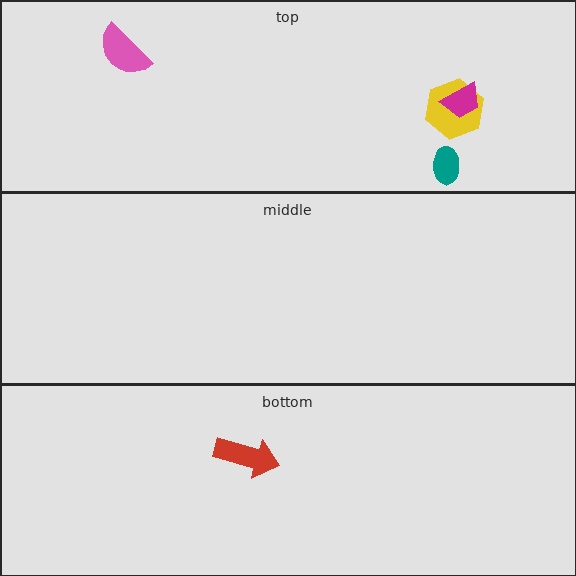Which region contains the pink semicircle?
The top region.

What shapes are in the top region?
The teal ellipse, the yellow hexagon, the pink semicircle, the magenta trapezoid.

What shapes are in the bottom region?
The red arrow.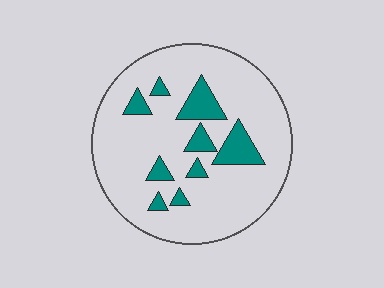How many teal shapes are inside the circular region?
9.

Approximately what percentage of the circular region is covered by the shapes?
Approximately 15%.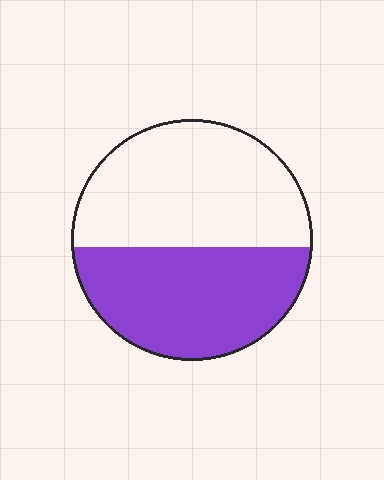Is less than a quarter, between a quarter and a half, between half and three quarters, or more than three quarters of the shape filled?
Between a quarter and a half.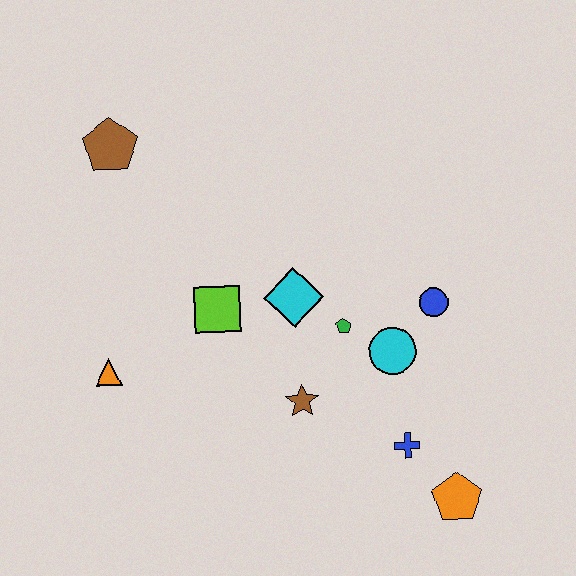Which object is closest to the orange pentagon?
The blue cross is closest to the orange pentagon.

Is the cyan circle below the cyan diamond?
Yes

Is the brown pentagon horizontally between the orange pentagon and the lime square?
No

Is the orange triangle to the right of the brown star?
No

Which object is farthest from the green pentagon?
The brown pentagon is farthest from the green pentagon.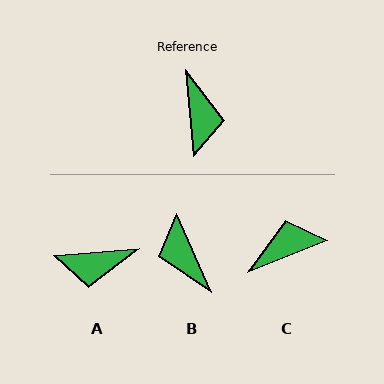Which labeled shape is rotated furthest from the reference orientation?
B, about 161 degrees away.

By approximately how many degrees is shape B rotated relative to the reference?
Approximately 161 degrees clockwise.